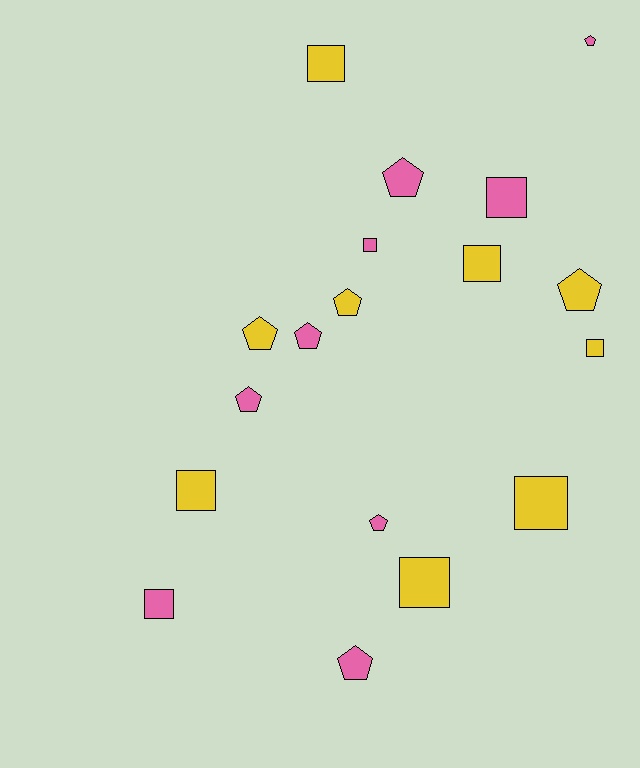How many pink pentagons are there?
There are 6 pink pentagons.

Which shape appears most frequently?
Square, with 9 objects.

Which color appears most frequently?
Yellow, with 9 objects.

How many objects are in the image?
There are 18 objects.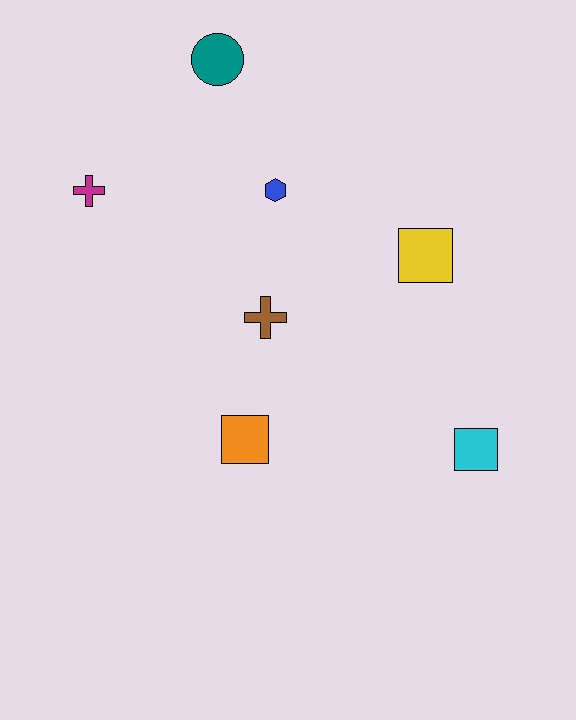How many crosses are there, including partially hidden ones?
There are 2 crosses.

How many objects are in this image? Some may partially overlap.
There are 7 objects.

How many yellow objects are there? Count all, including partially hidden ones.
There is 1 yellow object.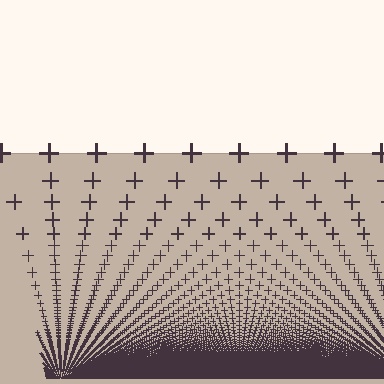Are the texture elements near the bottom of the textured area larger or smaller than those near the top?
Smaller. The gradient is inverted — elements near the bottom are smaller and denser.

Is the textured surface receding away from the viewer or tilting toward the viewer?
The surface appears to tilt toward the viewer. Texture elements get larger and sparser toward the top.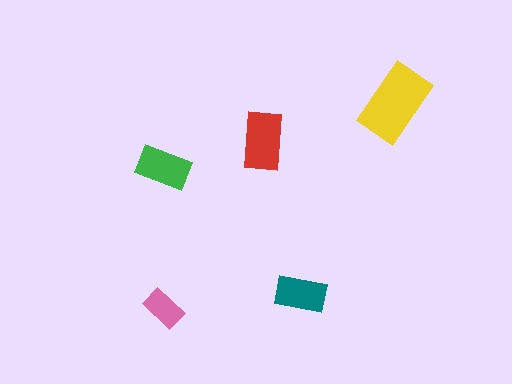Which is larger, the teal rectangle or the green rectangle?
The green one.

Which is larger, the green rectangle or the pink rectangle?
The green one.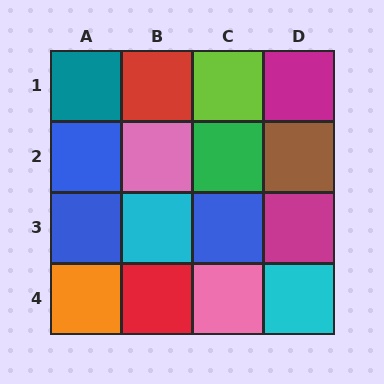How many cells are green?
1 cell is green.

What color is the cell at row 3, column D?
Magenta.